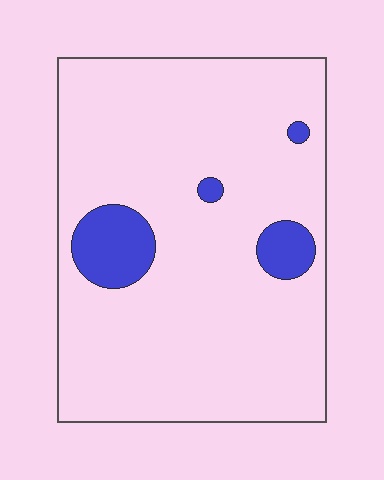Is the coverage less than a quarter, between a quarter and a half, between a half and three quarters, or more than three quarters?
Less than a quarter.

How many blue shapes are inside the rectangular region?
4.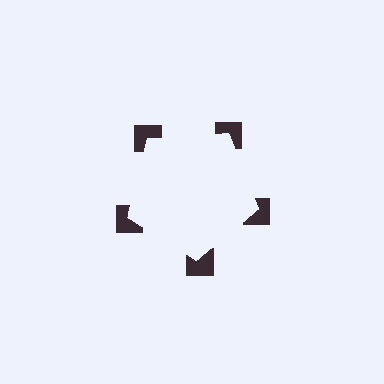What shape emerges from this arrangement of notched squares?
An illusory pentagon — its edges are inferred from the aligned wedge cuts in the notched squares, not physically drawn.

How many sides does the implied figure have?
5 sides.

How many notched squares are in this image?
There are 5 — one at each vertex of the illusory pentagon.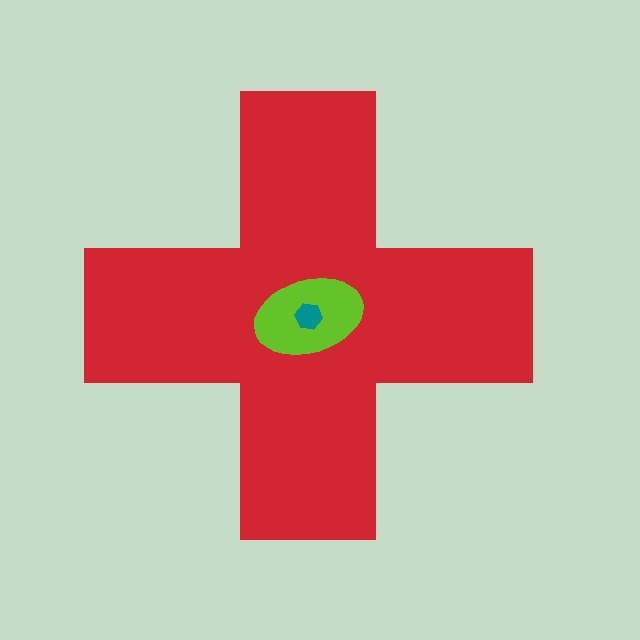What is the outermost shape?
The red cross.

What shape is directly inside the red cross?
The lime ellipse.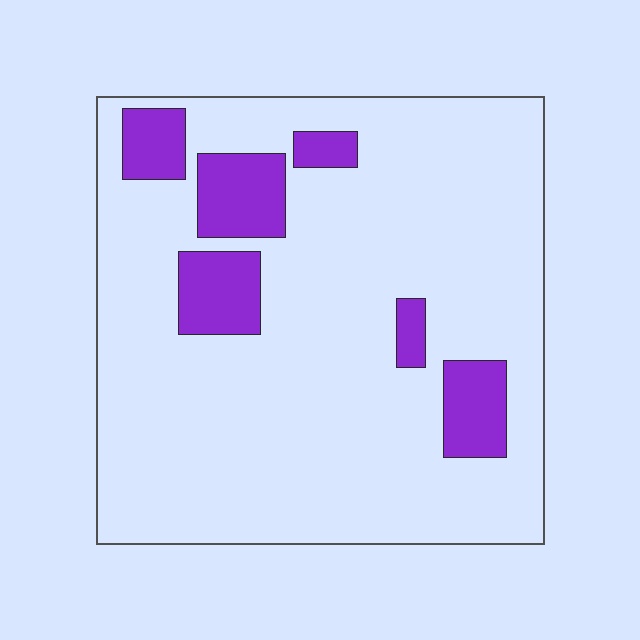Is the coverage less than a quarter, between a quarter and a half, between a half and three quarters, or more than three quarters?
Less than a quarter.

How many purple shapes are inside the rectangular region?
6.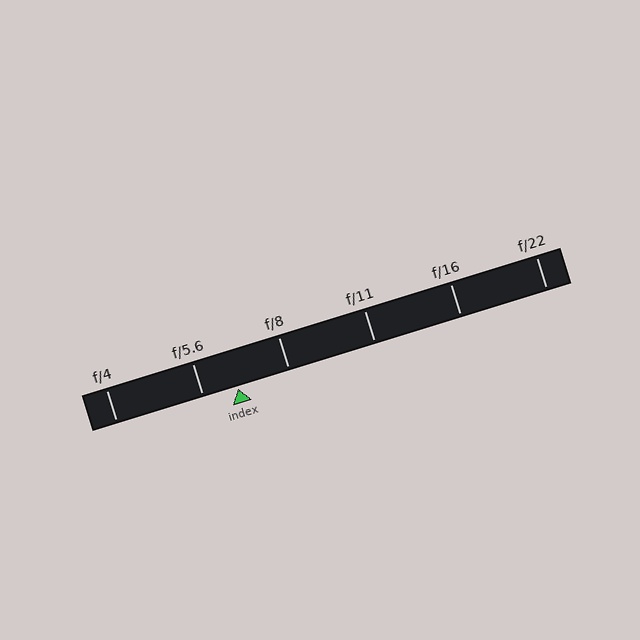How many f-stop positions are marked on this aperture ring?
There are 6 f-stop positions marked.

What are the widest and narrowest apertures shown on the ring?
The widest aperture shown is f/4 and the narrowest is f/22.